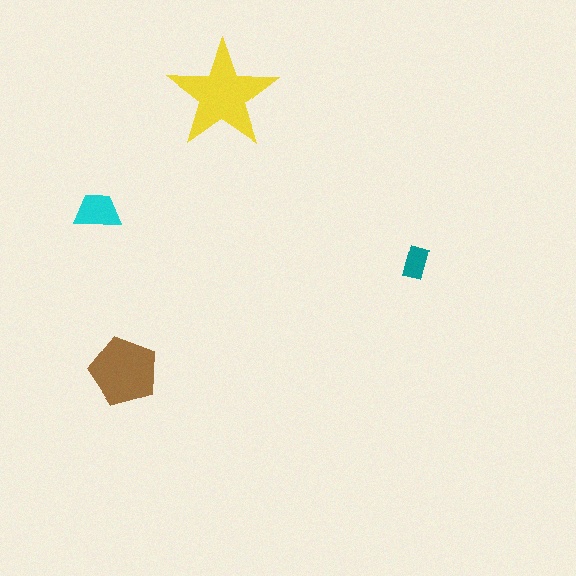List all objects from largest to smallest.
The yellow star, the brown pentagon, the cyan trapezoid, the teal rectangle.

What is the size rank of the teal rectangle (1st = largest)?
4th.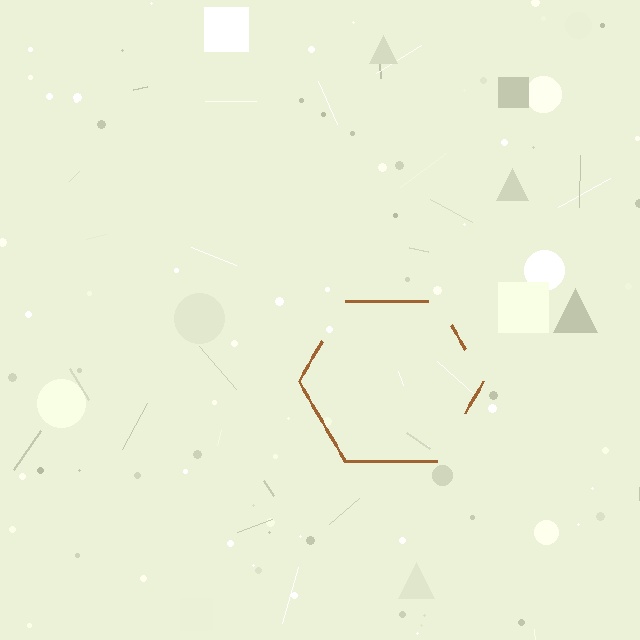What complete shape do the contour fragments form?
The contour fragments form a hexagon.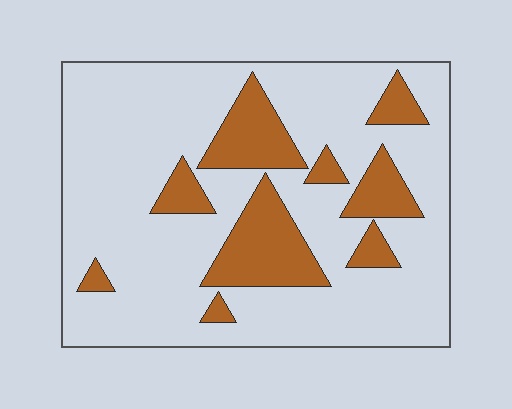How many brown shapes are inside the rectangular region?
9.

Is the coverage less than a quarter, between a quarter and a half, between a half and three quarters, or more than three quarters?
Less than a quarter.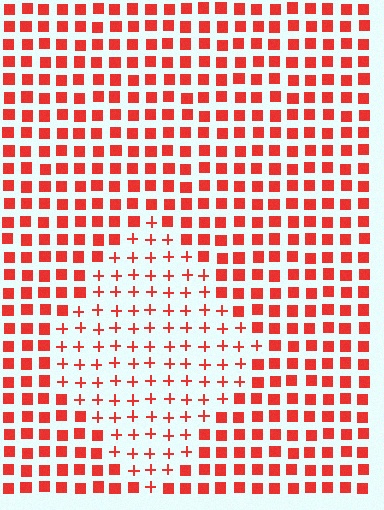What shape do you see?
I see a diamond.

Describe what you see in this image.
The image is filled with small red elements arranged in a uniform grid. A diamond-shaped region contains plus signs, while the surrounding area contains squares. The boundary is defined purely by the change in element shape.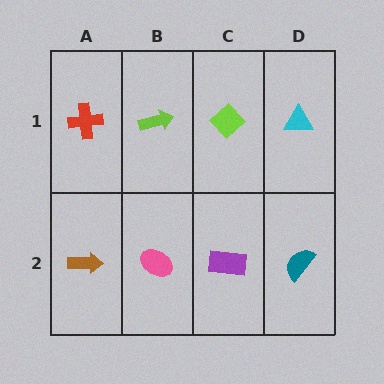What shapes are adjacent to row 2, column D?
A cyan triangle (row 1, column D), a purple rectangle (row 2, column C).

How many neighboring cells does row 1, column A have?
2.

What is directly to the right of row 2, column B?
A purple rectangle.